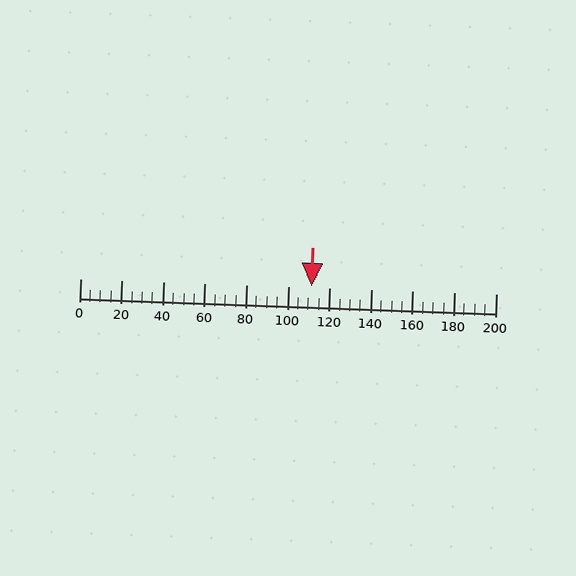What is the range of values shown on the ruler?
The ruler shows values from 0 to 200.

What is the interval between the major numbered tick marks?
The major tick marks are spaced 20 units apart.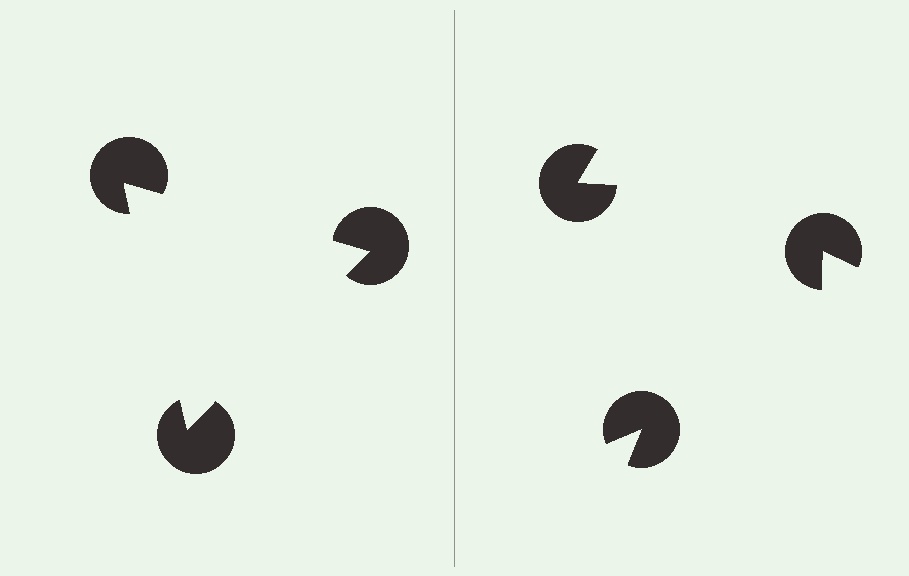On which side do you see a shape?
An illusory triangle appears on the left side. On the right side the wedge cuts are rotated, so no coherent shape forms.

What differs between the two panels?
The pac-man discs are positioned identically on both sides; only the wedge orientations differ. On the left they align to a triangle; on the right they are misaligned.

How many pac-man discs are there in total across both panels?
6 — 3 on each side.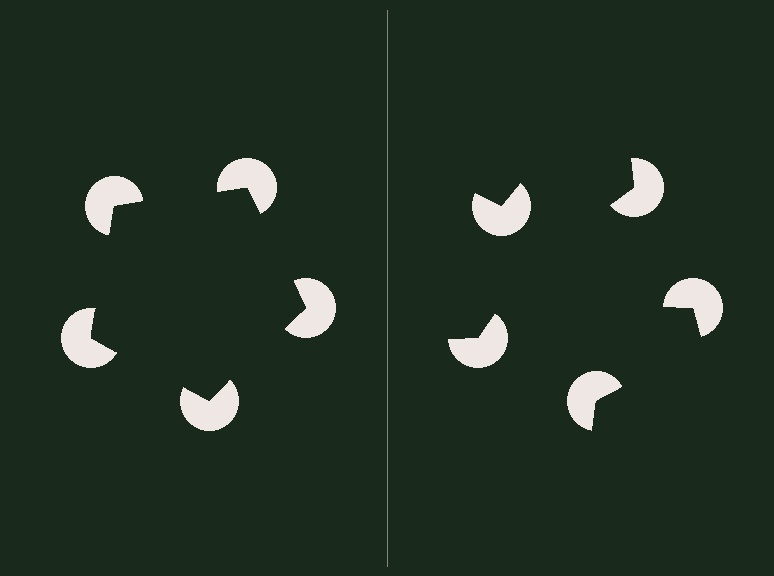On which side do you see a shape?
An illusory pentagon appears on the left side. On the right side the wedge cuts are rotated, so no coherent shape forms.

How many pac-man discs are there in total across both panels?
10 — 5 on each side.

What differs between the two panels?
The pac-man discs are positioned identically on both sides; only the wedge orientations differ. On the left they align to a pentagon; on the right they are misaligned.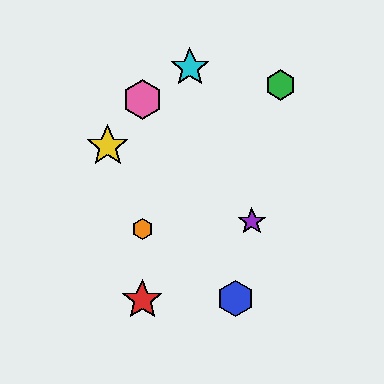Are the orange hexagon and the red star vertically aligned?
Yes, both are at x≈142.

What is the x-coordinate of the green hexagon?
The green hexagon is at x≈281.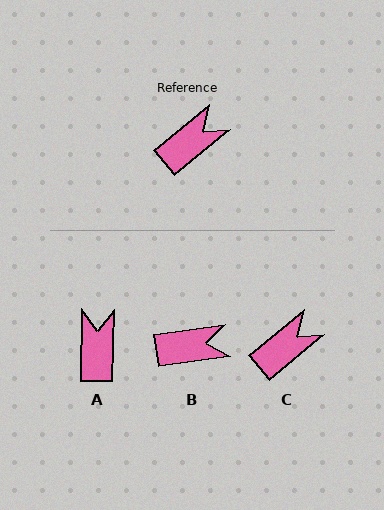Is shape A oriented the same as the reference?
No, it is off by about 50 degrees.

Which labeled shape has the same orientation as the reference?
C.